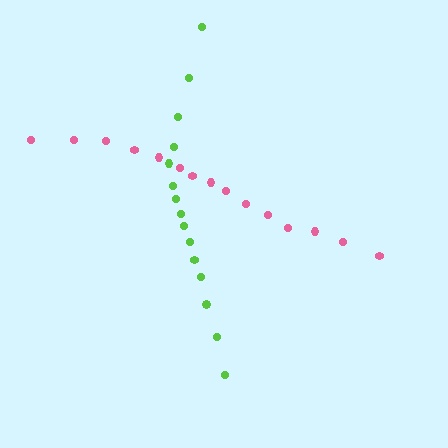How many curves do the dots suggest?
There are 2 distinct paths.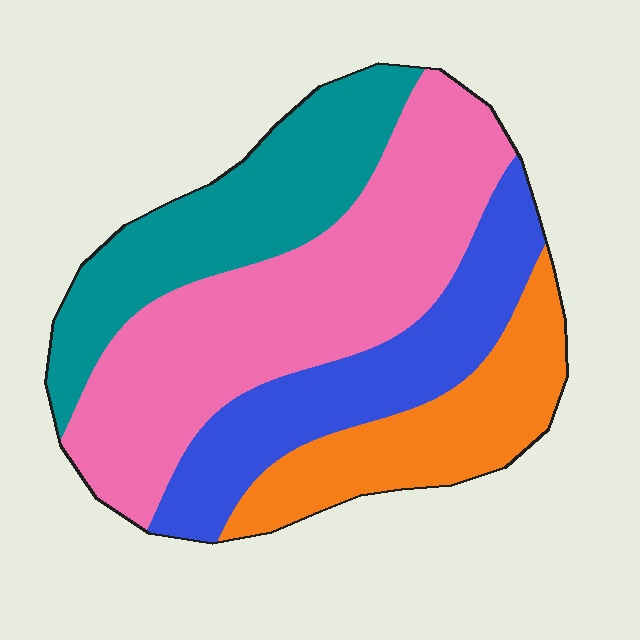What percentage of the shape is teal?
Teal covers around 20% of the shape.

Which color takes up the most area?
Pink, at roughly 40%.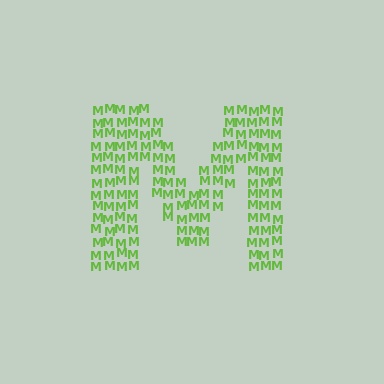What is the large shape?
The large shape is the letter M.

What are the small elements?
The small elements are letter M's.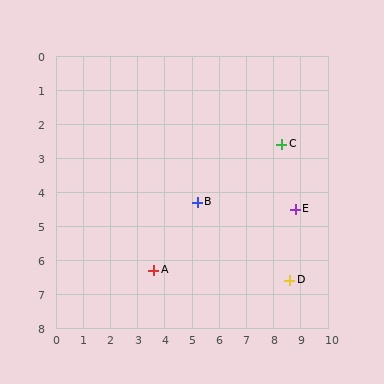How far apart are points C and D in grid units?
Points C and D are about 4.0 grid units apart.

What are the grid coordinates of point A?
Point A is at approximately (3.6, 6.3).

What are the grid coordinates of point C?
Point C is at approximately (8.3, 2.6).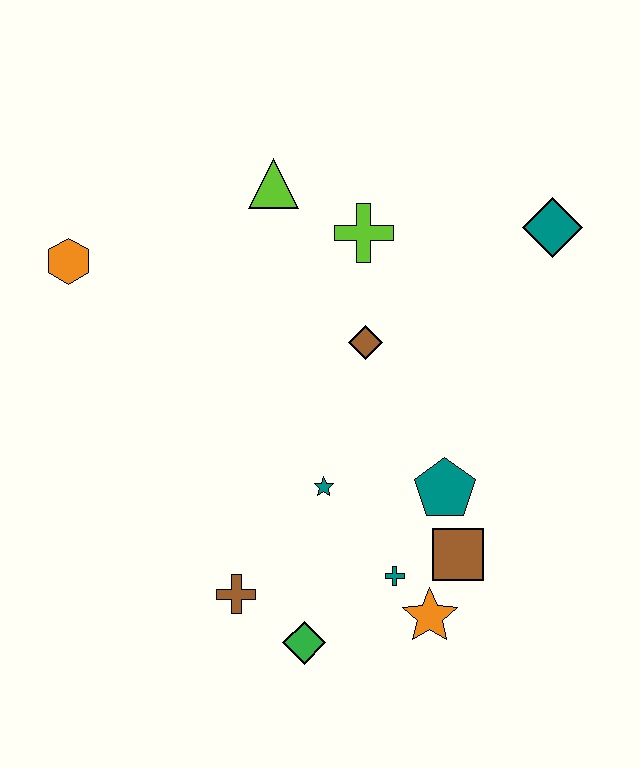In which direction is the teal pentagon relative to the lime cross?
The teal pentagon is below the lime cross.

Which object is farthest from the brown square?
The orange hexagon is farthest from the brown square.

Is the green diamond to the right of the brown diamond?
No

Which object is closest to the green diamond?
The brown cross is closest to the green diamond.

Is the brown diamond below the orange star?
No